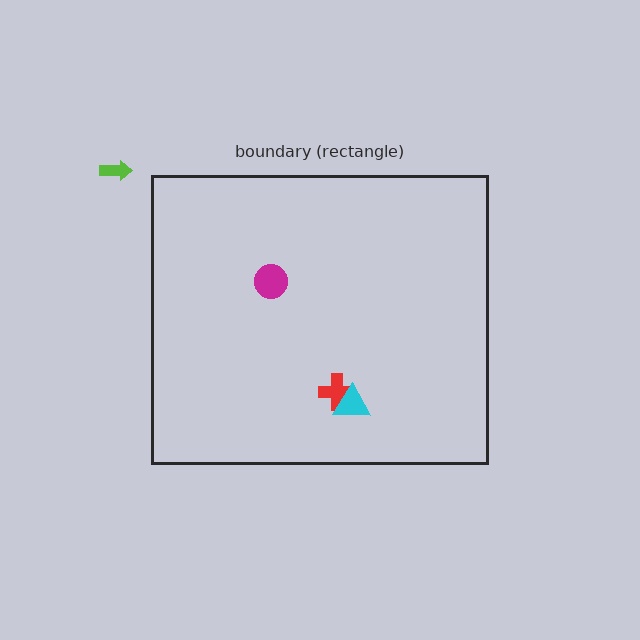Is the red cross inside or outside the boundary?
Inside.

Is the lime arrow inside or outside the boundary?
Outside.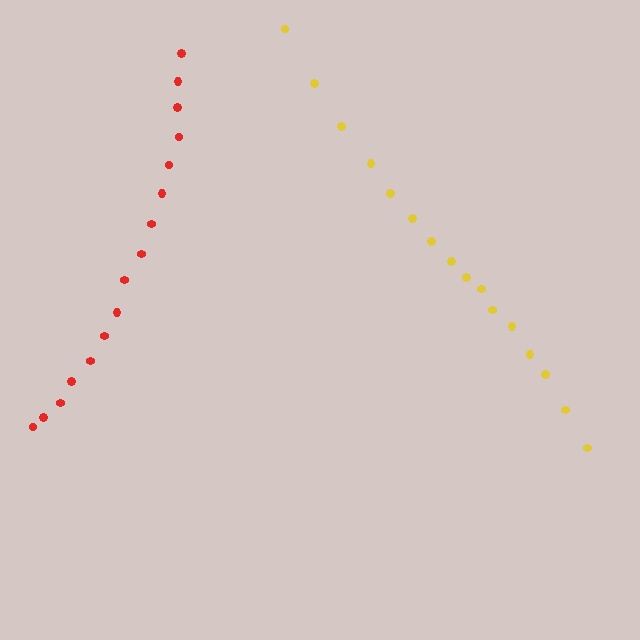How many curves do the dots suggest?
There are 2 distinct paths.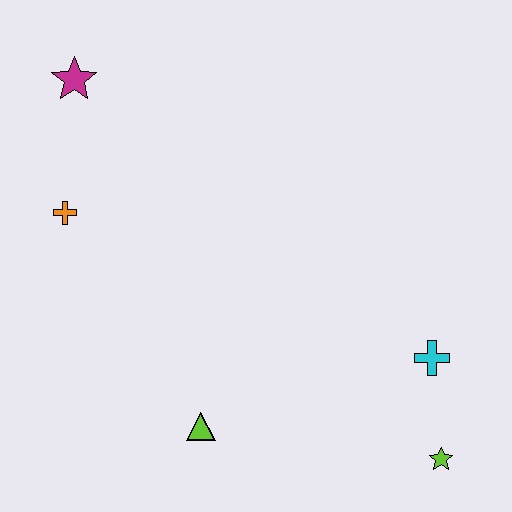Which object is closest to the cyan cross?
The lime star is closest to the cyan cross.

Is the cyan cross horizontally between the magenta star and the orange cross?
No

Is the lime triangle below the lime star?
No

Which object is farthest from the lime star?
The magenta star is farthest from the lime star.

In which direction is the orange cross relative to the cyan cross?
The orange cross is to the left of the cyan cross.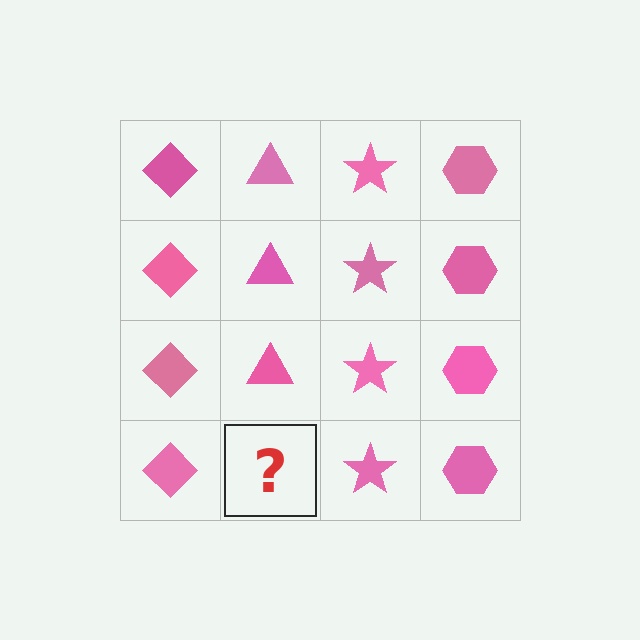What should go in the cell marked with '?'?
The missing cell should contain a pink triangle.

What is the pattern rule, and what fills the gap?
The rule is that each column has a consistent shape. The gap should be filled with a pink triangle.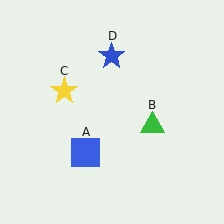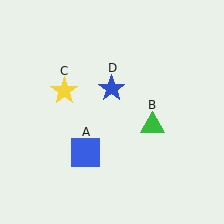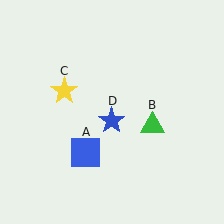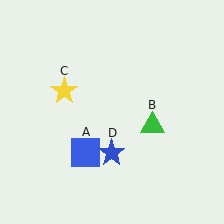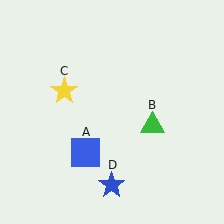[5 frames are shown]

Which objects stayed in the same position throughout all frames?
Blue square (object A) and green triangle (object B) and yellow star (object C) remained stationary.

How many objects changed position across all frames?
1 object changed position: blue star (object D).